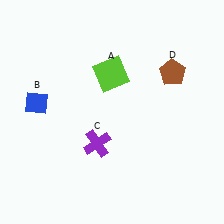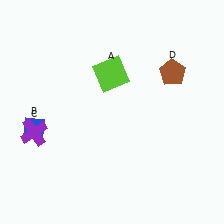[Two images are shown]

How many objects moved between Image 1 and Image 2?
2 objects moved between the two images.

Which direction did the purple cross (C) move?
The purple cross (C) moved left.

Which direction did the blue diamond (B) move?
The blue diamond (B) moved down.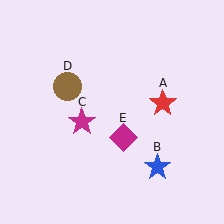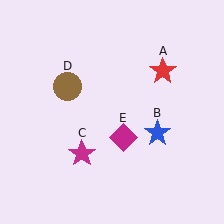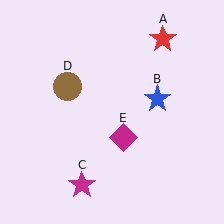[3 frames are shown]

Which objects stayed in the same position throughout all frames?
Brown circle (object D) and magenta diamond (object E) remained stationary.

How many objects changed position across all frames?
3 objects changed position: red star (object A), blue star (object B), magenta star (object C).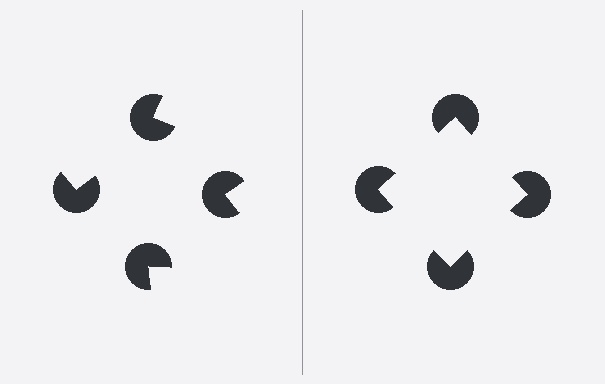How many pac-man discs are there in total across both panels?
8 — 4 on each side.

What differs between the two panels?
The pac-man discs are positioned identically on both sides; only the wedge orientations differ. On the right they align to a square; on the left they are misaligned.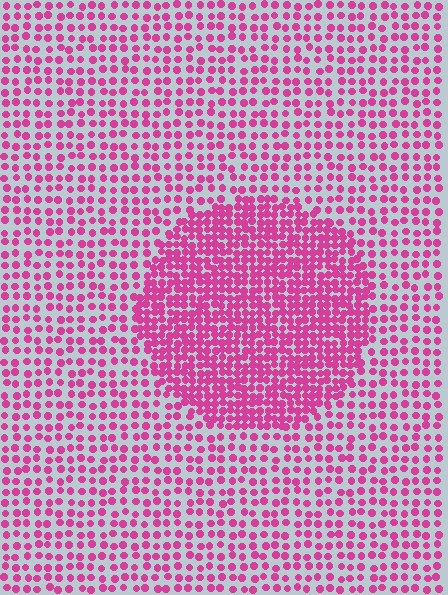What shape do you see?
I see a circle.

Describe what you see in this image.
The image contains small magenta elements arranged at two different densities. A circle-shaped region is visible where the elements are more densely packed than the surrounding area.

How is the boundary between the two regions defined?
The boundary is defined by a change in element density (approximately 2.1x ratio). All elements are the same color, size, and shape.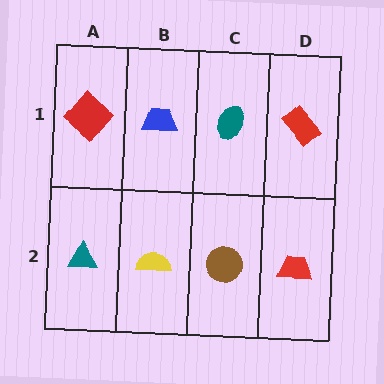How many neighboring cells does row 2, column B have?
3.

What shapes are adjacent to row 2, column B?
A blue trapezoid (row 1, column B), a teal triangle (row 2, column A), a brown circle (row 2, column C).